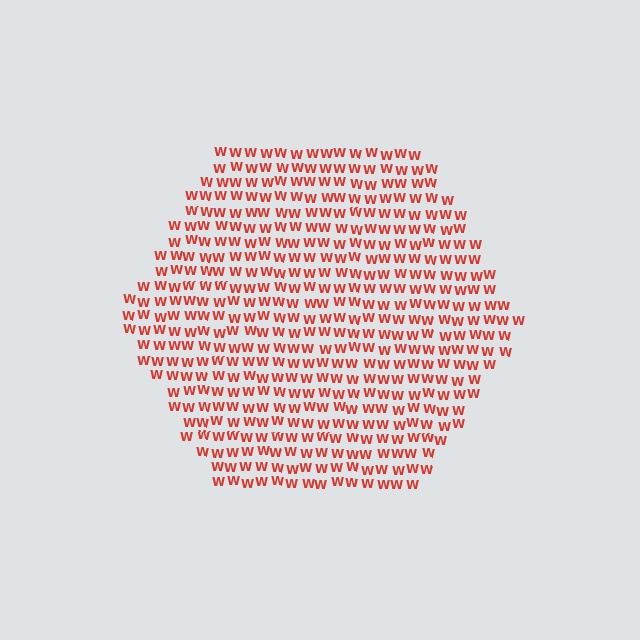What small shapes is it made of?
It is made of small letter W's.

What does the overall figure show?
The overall figure shows a hexagon.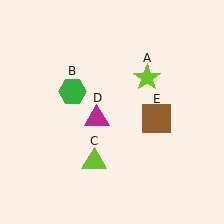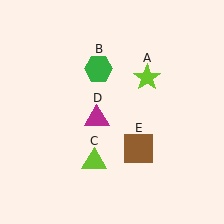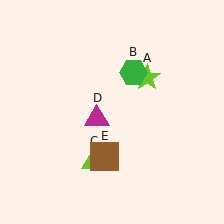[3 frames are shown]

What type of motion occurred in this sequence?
The green hexagon (object B), brown square (object E) rotated clockwise around the center of the scene.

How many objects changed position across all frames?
2 objects changed position: green hexagon (object B), brown square (object E).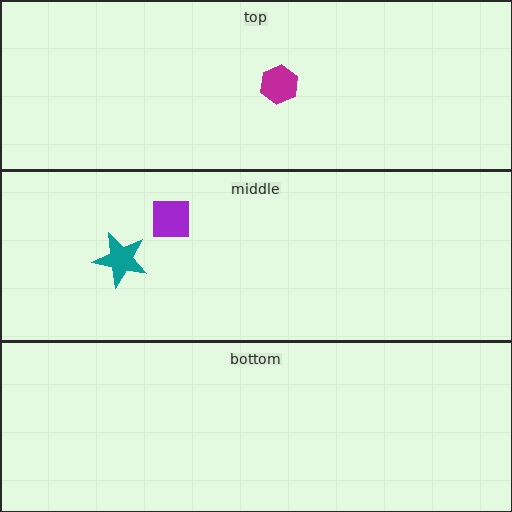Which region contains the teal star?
The middle region.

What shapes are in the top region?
The magenta hexagon.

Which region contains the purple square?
The middle region.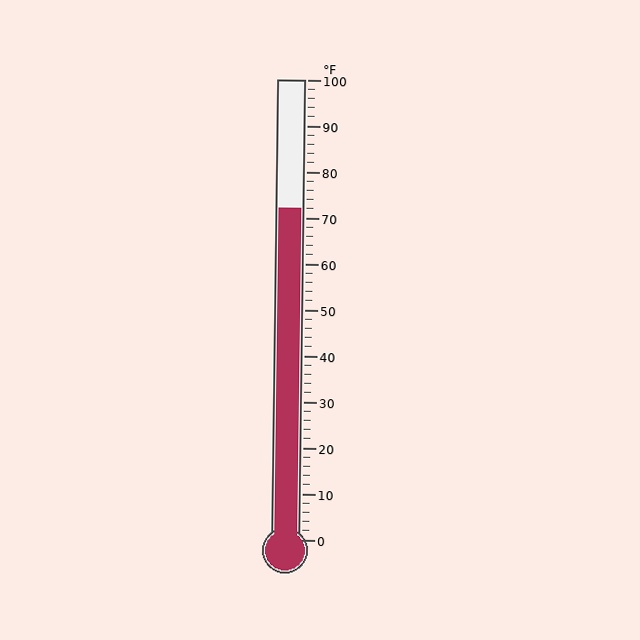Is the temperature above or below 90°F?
The temperature is below 90°F.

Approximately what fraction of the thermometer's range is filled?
The thermometer is filled to approximately 70% of its range.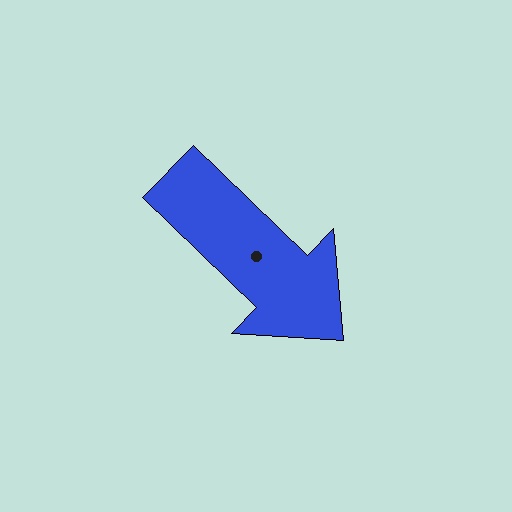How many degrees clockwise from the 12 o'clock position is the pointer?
Approximately 134 degrees.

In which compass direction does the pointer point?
Southeast.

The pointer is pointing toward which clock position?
Roughly 4 o'clock.